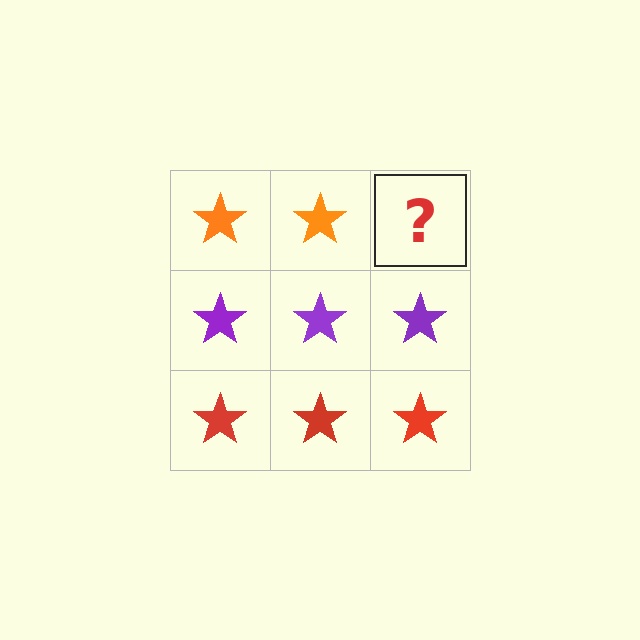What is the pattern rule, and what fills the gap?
The rule is that each row has a consistent color. The gap should be filled with an orange star.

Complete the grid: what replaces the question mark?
The question mark should be replaced with an orange star.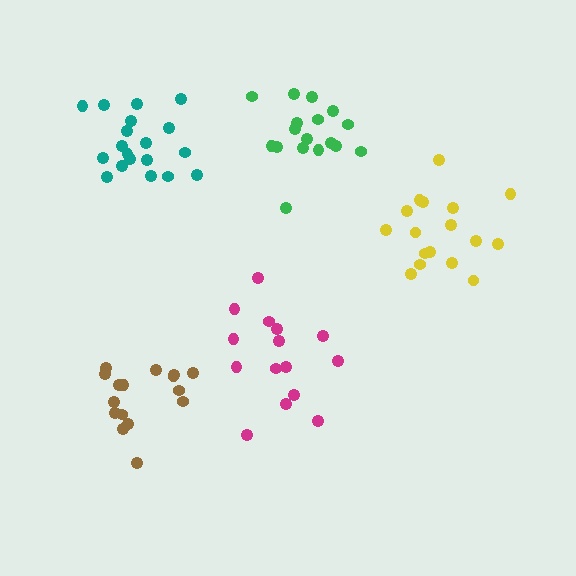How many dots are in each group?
Group 1: 15 dots, Group 2: 16 dots, Group 3: 17 dots, Group 4: 19 dots, Group 5: 17 dots (84 total).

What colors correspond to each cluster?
The clusters are colored: magenta, brown, green, teal, yellow.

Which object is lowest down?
The brown cluster is bottommost.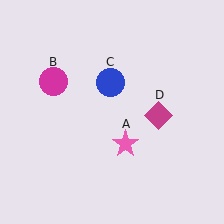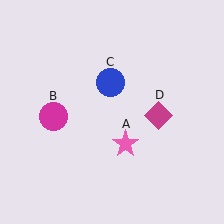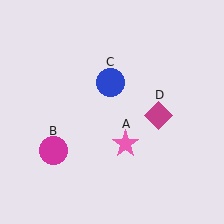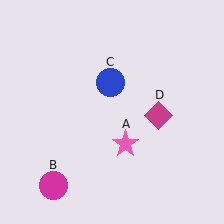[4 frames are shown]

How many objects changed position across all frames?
1 object changed position: magenta circle (object B).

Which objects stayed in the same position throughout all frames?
Pink star (object A) and blue circle (object C) and magenta diamond (object D) remained stationary.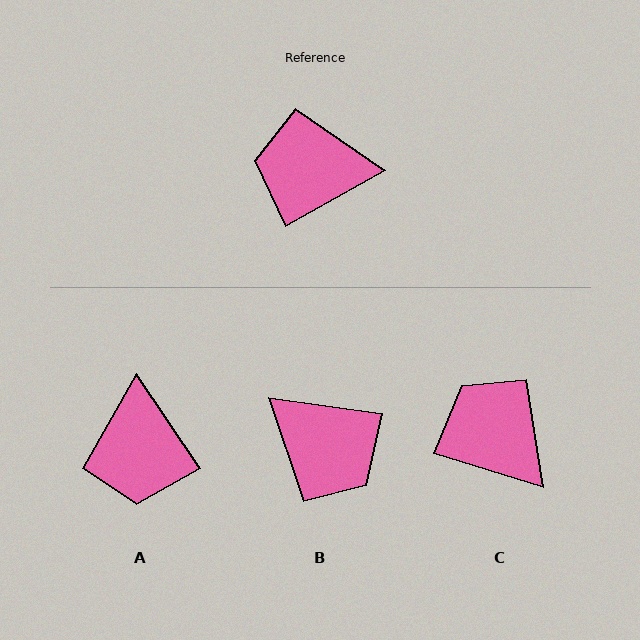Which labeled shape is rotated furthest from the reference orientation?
B, about 143 degrees away.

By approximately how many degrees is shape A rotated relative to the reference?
Approximately 95 degrees counter-clockwise.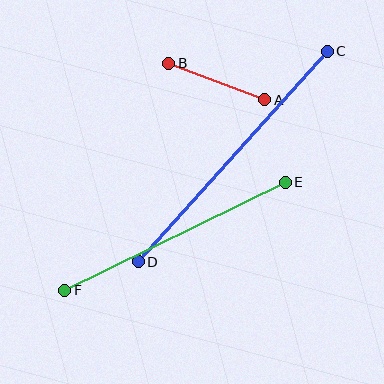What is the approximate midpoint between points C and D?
The midpoint is at approximately (233, 157) pixels.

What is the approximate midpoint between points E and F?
The midpoint is at approximately (175, 236) pixels.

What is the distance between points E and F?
The distance is approximately 245 pixels.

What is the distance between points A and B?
The distance is approximately 103 pixels.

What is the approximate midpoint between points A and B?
The midpoint is at approximately (217, 81) pixels.